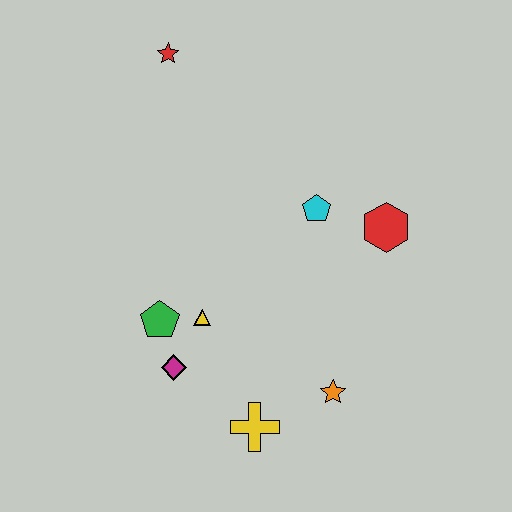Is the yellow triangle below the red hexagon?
Yes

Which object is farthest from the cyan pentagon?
The yellow cross is farthest from the cyan pentagon.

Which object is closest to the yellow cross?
The orange star is closest to the yellow cross.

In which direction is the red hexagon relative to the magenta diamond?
The red hexagon is to the right of the magenta diamond.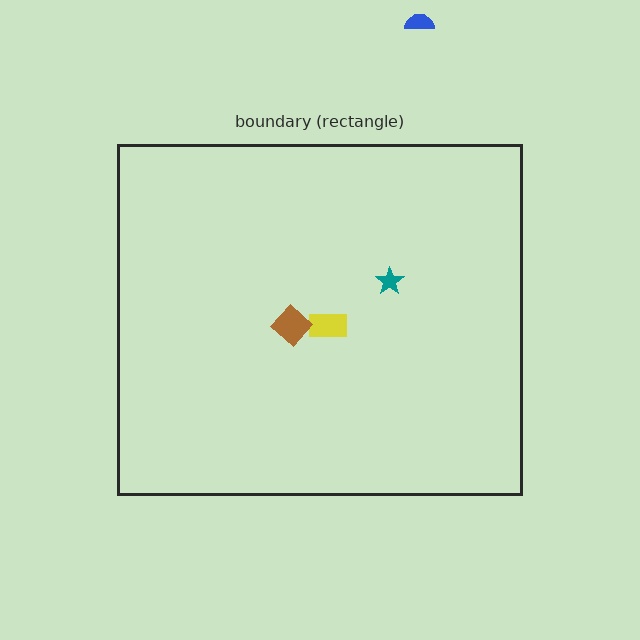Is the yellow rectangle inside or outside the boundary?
Inside.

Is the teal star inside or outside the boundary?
Inside.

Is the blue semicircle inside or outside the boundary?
Outside.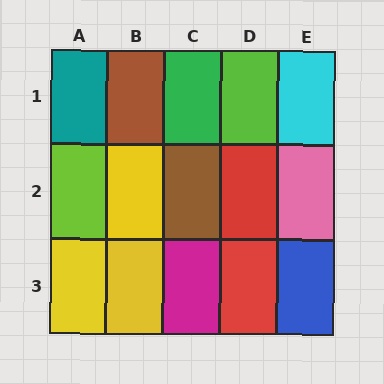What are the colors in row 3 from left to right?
Yellow, yellow, magenta, red, blue.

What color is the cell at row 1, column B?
Brown.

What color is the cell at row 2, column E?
Pink.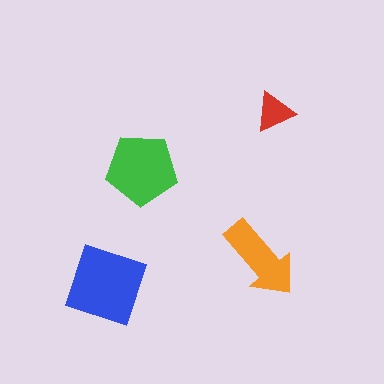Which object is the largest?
The blue diamond.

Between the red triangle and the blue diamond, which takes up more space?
The blue diamond.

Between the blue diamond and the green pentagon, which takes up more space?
The blue diamond.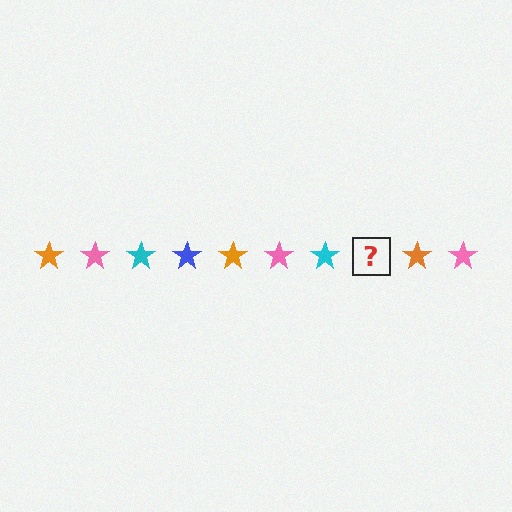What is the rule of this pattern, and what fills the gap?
The rule is that the pattern cycles through orange, pink, cyan, blue stars. The gap should be filled with a blue star.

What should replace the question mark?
The question mark should be replaced with a blue star.